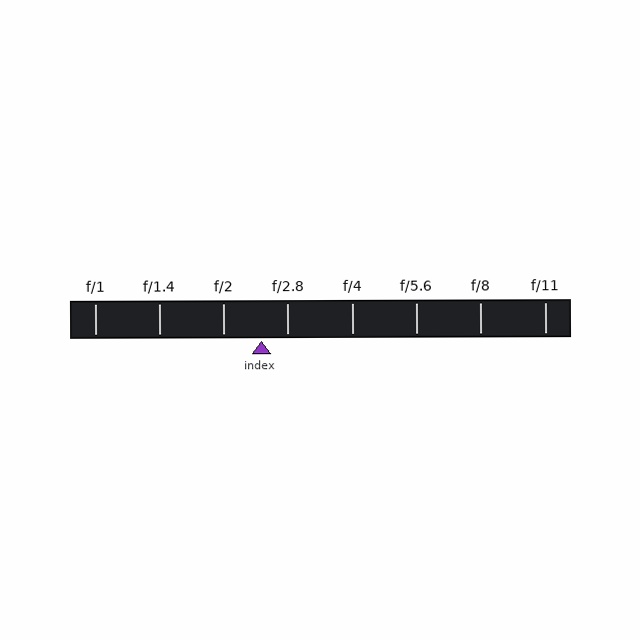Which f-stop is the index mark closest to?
The index mark is closest to f/2.8.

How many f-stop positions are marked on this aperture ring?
There are 8 f-stop positions marked.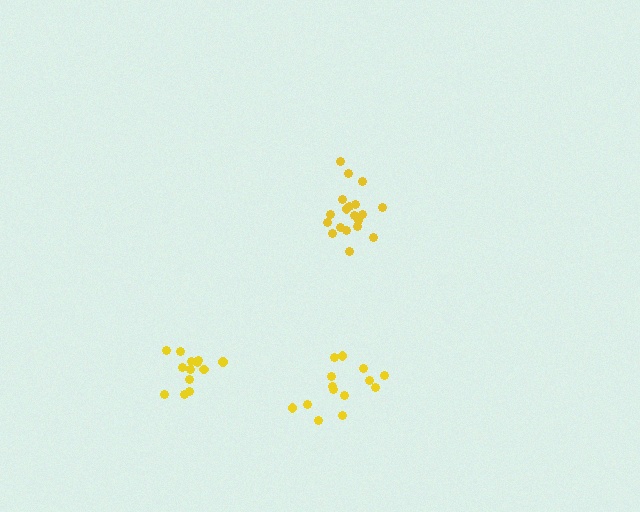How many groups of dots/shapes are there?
There are 3 groups.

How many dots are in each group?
Group 1: 19 dots, Group 2: 14 dots, Group 3: 13 dots (46 total).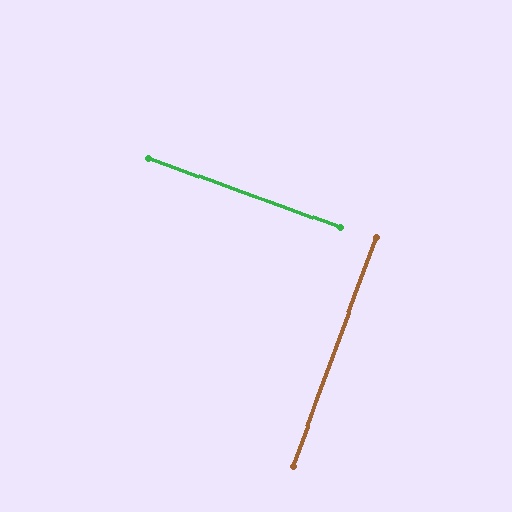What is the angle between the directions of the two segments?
Approximately 90 degrees.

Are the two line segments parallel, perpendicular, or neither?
Perpendicular — they meet at approximately 90°.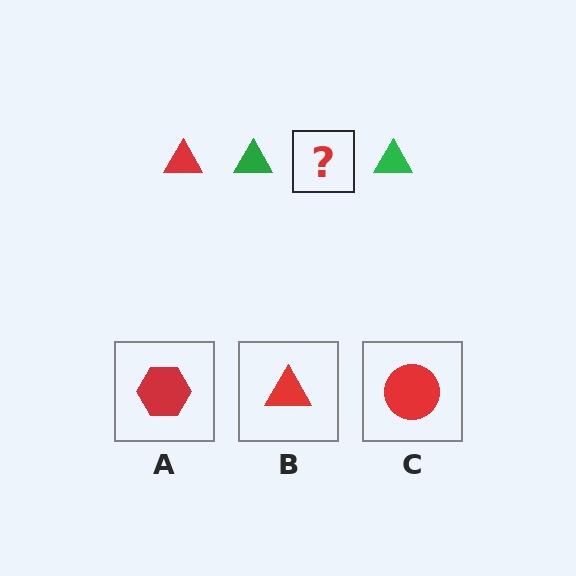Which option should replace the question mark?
Option B.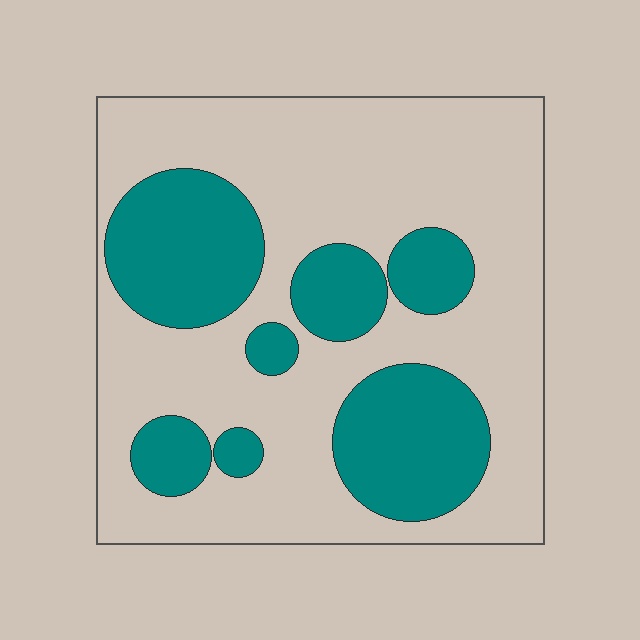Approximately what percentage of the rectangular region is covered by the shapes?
Approximately 30%.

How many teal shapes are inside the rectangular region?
7.